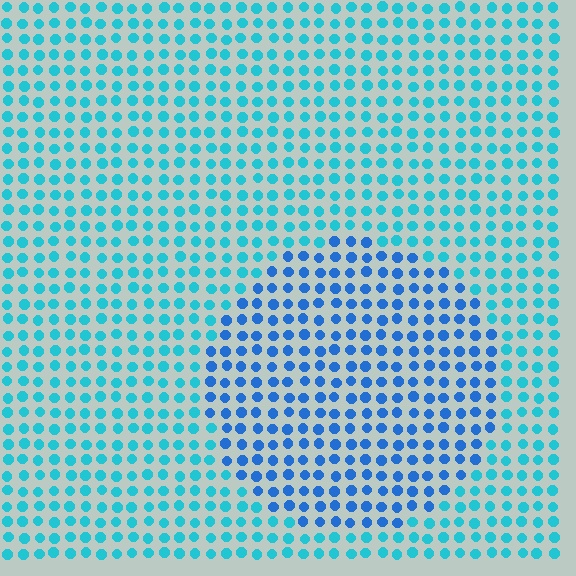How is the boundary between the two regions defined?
The boundary is defined purely by a slight shift in hue (about 30 degrees). Spacing, size, and orientation are identical on both sides.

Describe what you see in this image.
The image is filled with small cyan elements in a uniform arrangement. A circle-shaped region is visible where the elements are tinted to a slightly different hue, forming a subtle color boundary.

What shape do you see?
I see a circle.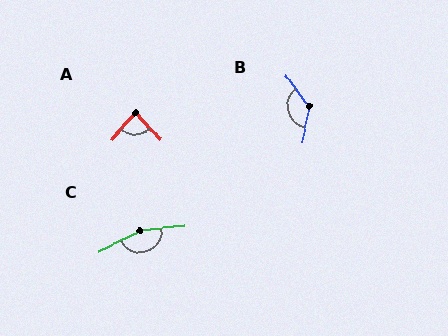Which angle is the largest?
C, at approximately 158 degrees.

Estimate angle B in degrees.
Approximately 131 degrees.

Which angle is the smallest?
A, at approximately 84 degrees.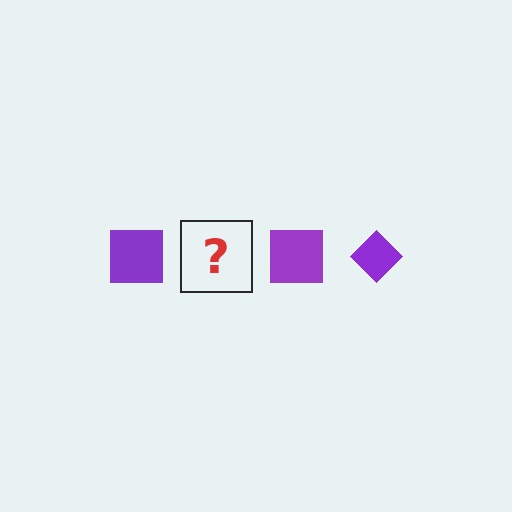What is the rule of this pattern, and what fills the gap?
The rule is that the pattern cycles through square, diamond shapes in purple. The gap should be filled with a purple diamond.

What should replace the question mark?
The question mark should be replaced with a purple diamond.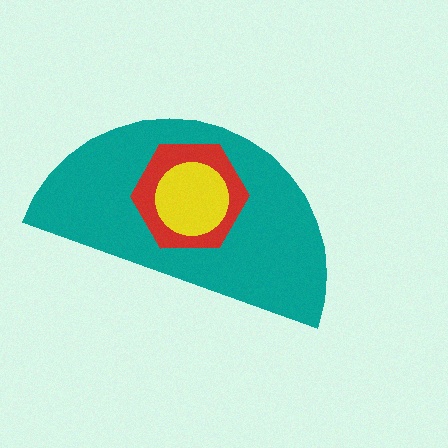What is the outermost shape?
The teal semicircle.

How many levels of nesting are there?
3.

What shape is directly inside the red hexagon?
The yellow circle.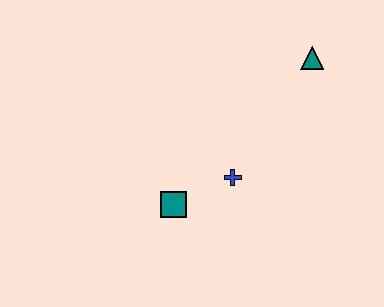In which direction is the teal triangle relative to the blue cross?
The teal triangle is above the blue cross.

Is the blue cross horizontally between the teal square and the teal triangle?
Yes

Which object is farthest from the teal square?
The teal triangle is farthest from the teal square.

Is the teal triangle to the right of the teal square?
Yes